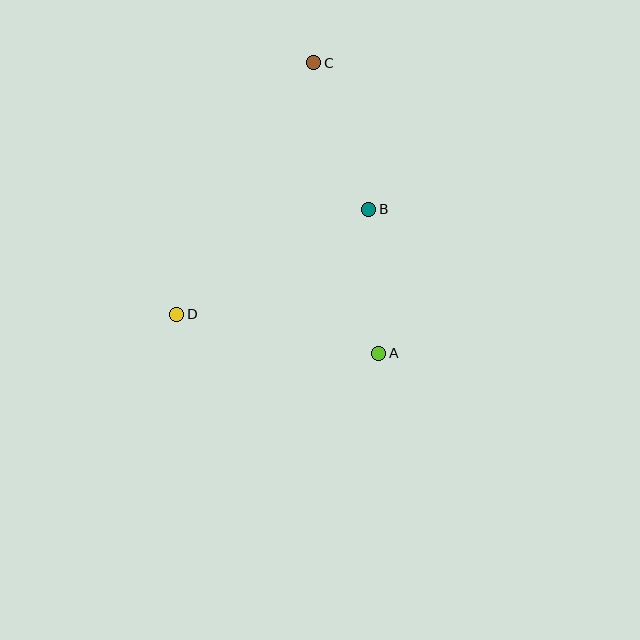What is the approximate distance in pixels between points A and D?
The distance between A and D is approximately 206 pixels.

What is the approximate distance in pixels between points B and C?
The distance between B and C is approximately 156 pixels.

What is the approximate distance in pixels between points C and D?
The distance between C and D is approximately 286 pixels.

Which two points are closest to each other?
Points A and B are closest to each other.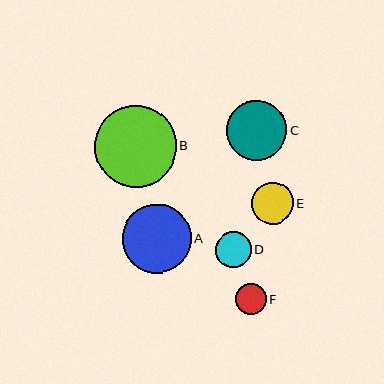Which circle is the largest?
Circle B is the largest with a size of approximately 81 pixels.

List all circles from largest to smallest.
From largest to smallest: B, A, C, E, D, F.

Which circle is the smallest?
Circle F is the smallest with a size of approximately 31 pixels.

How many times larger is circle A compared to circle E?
Circle A is approximately 1.6 times the size of circle E.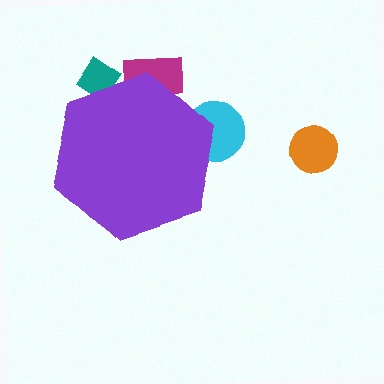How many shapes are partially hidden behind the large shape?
3 shapes are partially hidden.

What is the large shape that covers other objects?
A purple hexagon.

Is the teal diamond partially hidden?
Yes, the teal diamond is partially hidden behind the purple hexagon.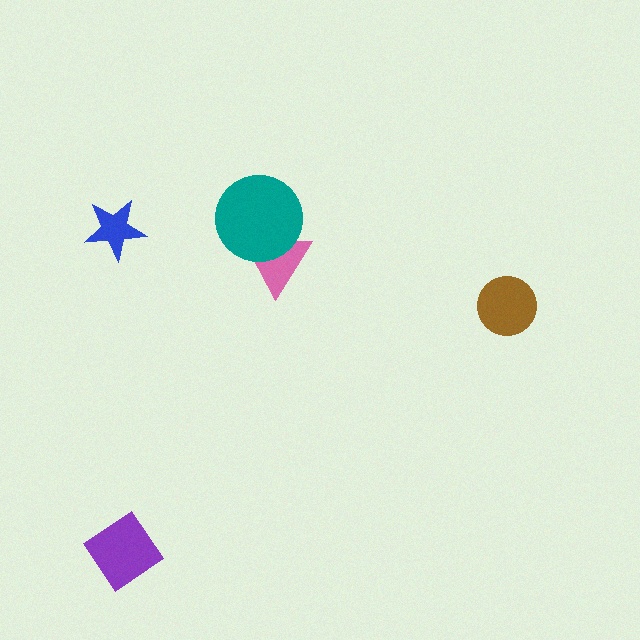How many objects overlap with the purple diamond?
0 objects overlap with the purple diamond.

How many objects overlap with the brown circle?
0 objects overlap with the brown circle.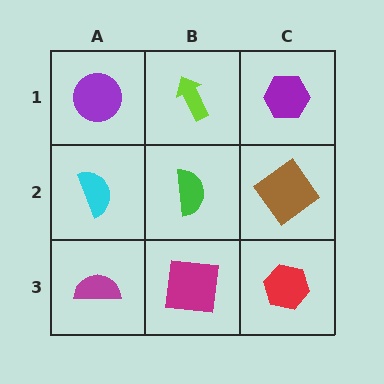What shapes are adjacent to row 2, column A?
A purple circle (row 1, column A), a magenta semicircle (row 3, column A), a green semicircle (row 2, column B).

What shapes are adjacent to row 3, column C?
A brown diamond (row 2, column C), a magenta square (row 3, column B).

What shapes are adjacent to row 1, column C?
A brown diamond (row 2, column C), a lime arrow (row 1, column B).